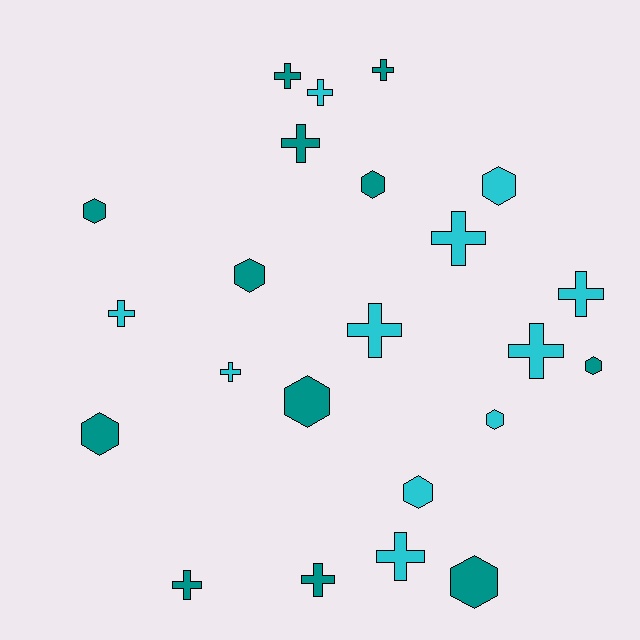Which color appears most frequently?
Teal, with 12 objects.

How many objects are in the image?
There are 23 objects.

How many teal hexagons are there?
There are 7 teal hexagons.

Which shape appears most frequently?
Cross, with 13 objects.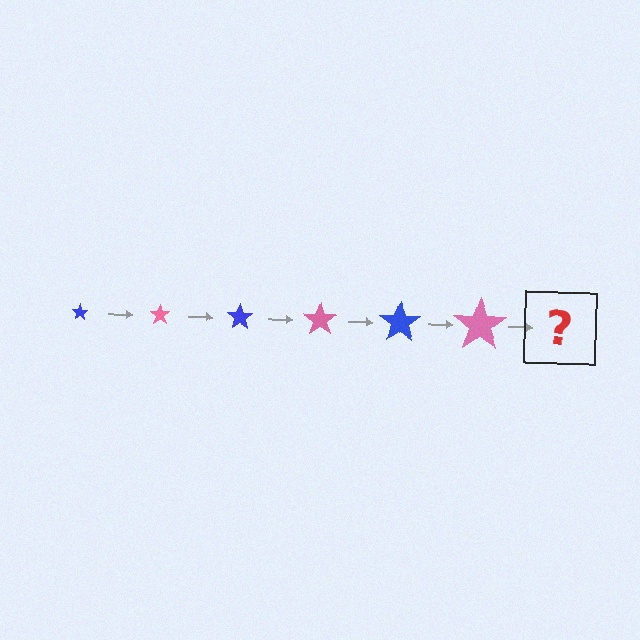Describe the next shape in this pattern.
It should be a blue star, larger than the previous one.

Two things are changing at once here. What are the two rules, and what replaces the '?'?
The two rules are that the star grows larger each step and the color cycles through blue and pink. The '?' should be a blue star, larger than the previous one.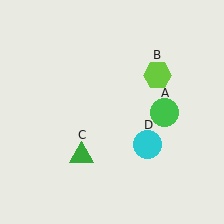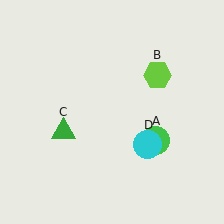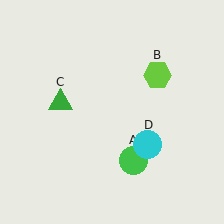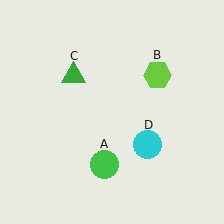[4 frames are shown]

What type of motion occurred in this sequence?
The green circle (object A), green triangle (object C) rotated clockwise around the center of the scene.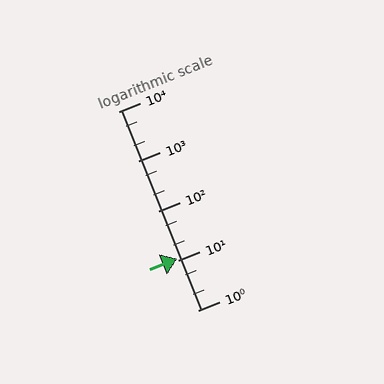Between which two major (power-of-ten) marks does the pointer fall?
The pointer is between 10 and 100.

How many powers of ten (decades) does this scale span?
The scale spans 4 decades, from 1 to 10000.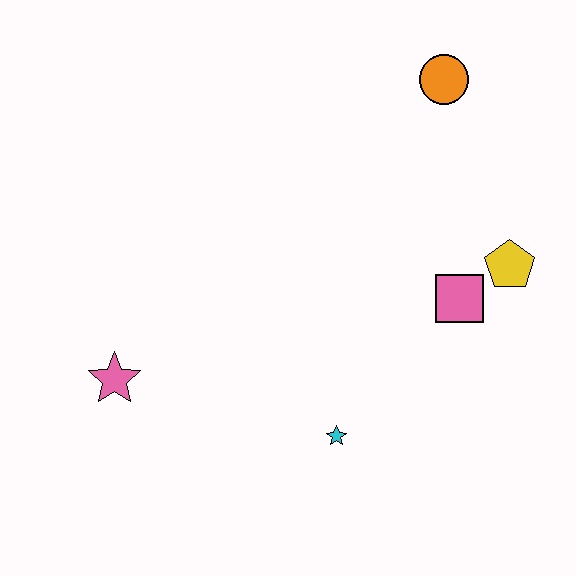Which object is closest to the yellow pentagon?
The pink square is closest to the yellow pentagon.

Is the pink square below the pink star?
No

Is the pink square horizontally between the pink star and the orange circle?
No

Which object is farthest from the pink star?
The orange circle is farthest from the pink star.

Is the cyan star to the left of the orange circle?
Yes